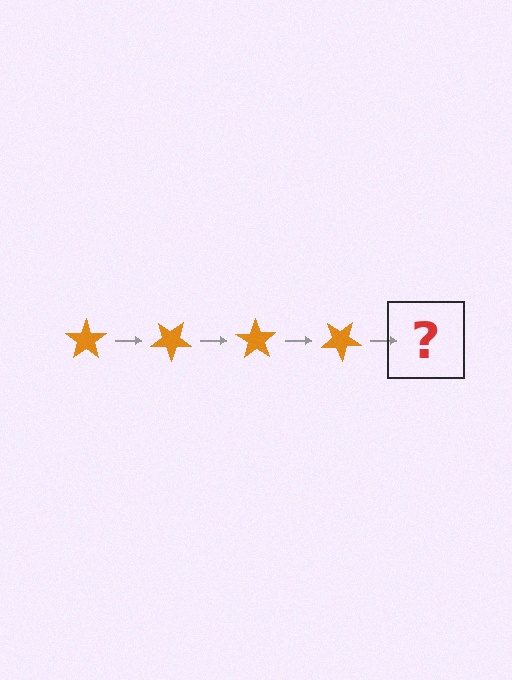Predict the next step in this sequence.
The next step is an orange star rotated 140 degrees.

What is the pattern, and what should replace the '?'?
The pattern is that the star rotates 35 degrees each step. The '?' should be an orange star rotated 140 degrees.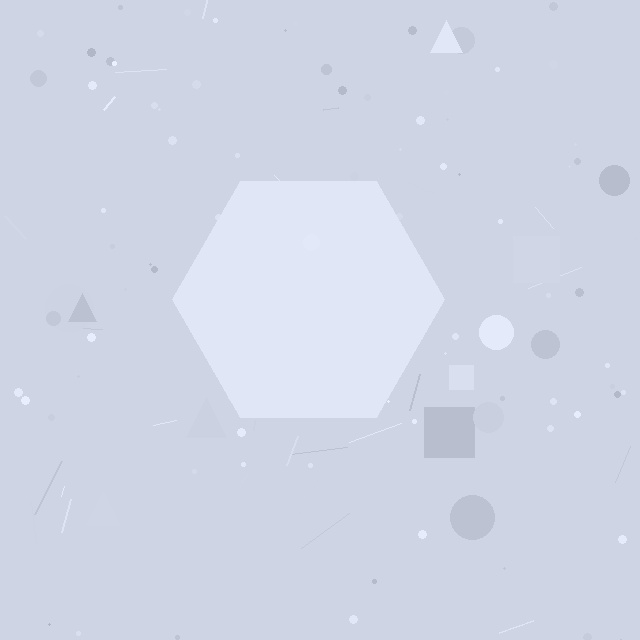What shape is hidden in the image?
A hexagon is hidden in the image.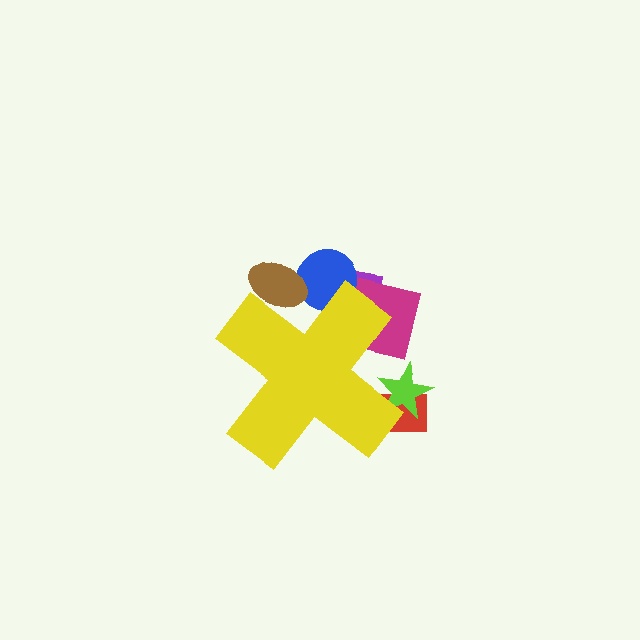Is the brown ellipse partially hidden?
Yes, the brown ellipse is partially hidden behind the yellow cross.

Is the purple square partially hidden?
Yes, the purple square is partially hidden behind the yellow cross.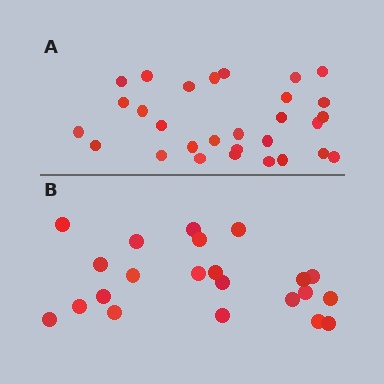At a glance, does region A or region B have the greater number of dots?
Region A (the top region) has more dots.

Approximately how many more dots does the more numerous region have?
Region A has roughly 8 or so more dots than region B.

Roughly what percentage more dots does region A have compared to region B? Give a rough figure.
About 30% more.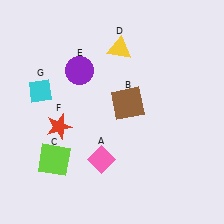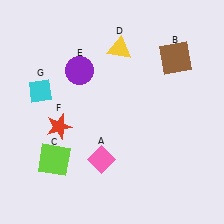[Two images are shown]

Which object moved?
The brown square (B) moved right.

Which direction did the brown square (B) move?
The brown square (B) moved right.